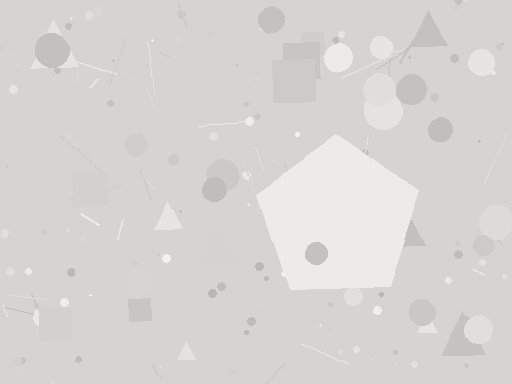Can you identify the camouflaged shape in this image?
The camouflaged shape is a pentagon.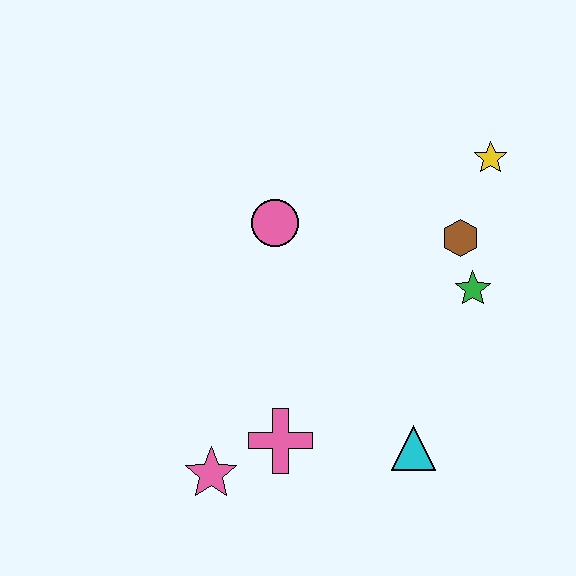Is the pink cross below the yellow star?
Yes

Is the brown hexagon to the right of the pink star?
Yes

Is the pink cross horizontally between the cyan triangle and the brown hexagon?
No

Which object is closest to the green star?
The brown hexagon is closest to the green star.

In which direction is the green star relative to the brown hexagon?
The green star is below the brown hexagon.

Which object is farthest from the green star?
The pink star is farthest from the green star.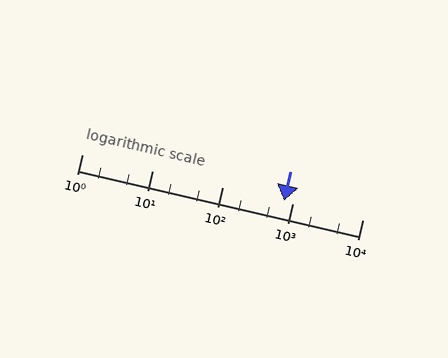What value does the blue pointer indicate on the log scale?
The pointer indicates approximately 770.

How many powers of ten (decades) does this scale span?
The scale spans 4 decades, from 1 to 10000.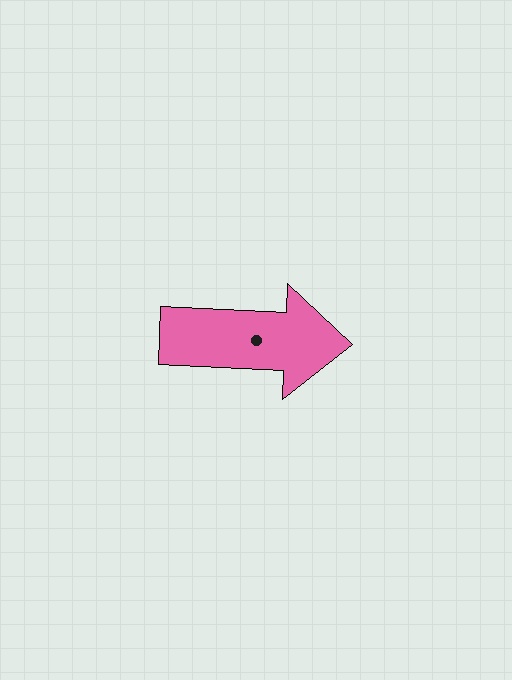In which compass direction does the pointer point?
East.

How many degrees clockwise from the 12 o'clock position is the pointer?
Approximately 93 degrees.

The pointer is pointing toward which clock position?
Roughly 3 o'clock.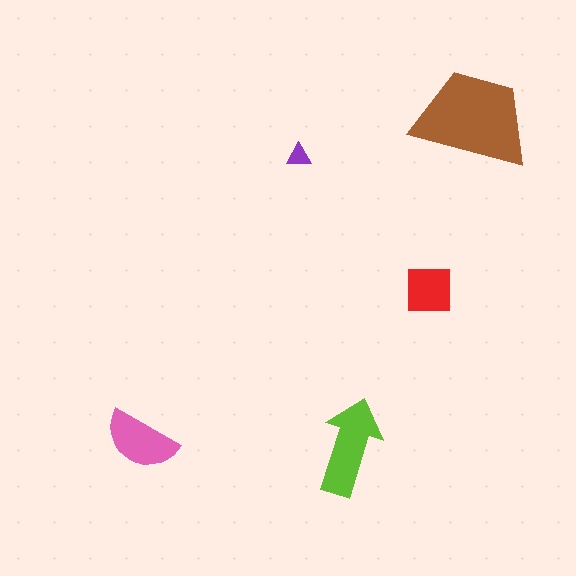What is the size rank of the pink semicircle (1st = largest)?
3rd.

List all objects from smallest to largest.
The purple triangle, the red square, the pink semicircle, the lime arrow, the brown trapezoid.